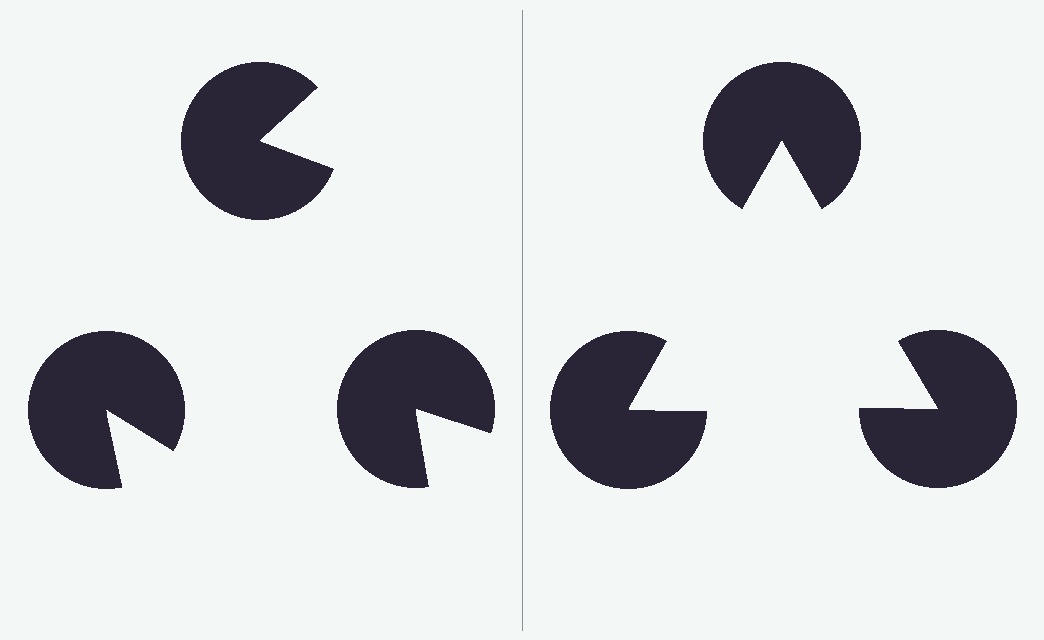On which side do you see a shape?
An illusory triangle appears on the right side. On the left side the wedge cuts are rotated, so no coherent shape forms.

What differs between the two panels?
The pac-man discs are positioned identically on both sides; only the wedge orientations differ. On the right they align to a triangle; on the left they are misaligned.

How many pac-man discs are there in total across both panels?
6 — 3 on each side.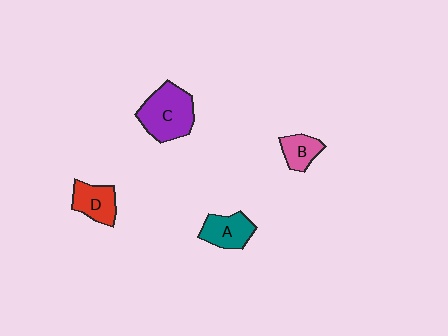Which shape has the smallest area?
Shape B (pink).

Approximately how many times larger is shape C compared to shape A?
Approximately 1.6 times.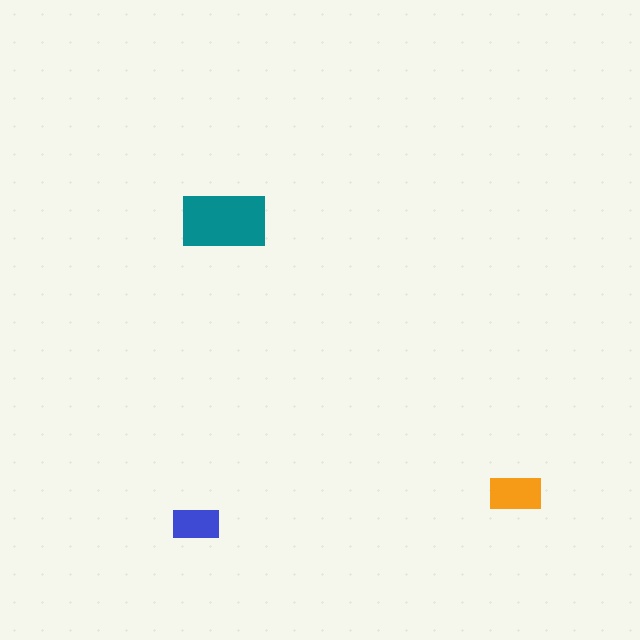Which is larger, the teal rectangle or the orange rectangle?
The teal one.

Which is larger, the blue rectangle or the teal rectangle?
The teal one.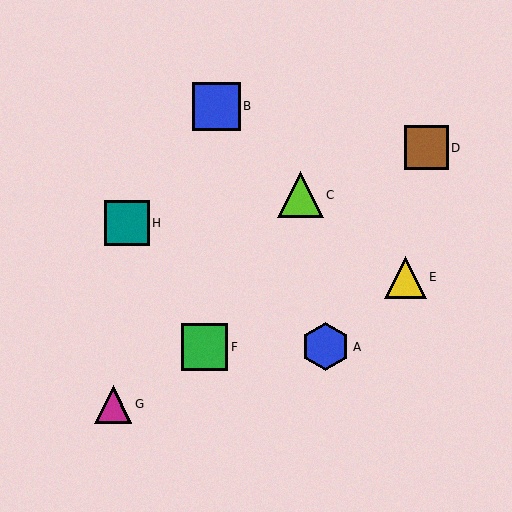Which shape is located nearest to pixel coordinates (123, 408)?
The magenta triangle (labeled G) at (113, 404) is nearest to that location.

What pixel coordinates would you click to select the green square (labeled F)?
Click at (204, 347) to select the green square F.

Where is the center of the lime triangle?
The center of the lime triangle is at (300, 195).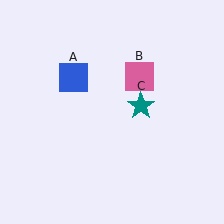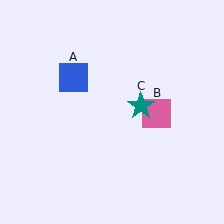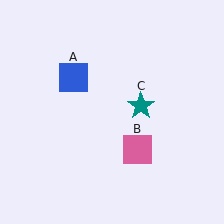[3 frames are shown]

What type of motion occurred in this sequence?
The pink square (object B) rotated clockwise around the center of the scene.